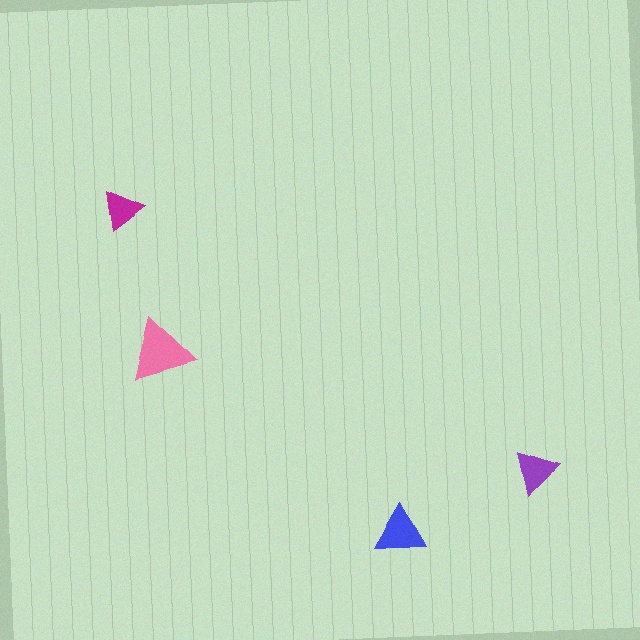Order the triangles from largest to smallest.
the pink one, the blue one, the purple one, the magenta one.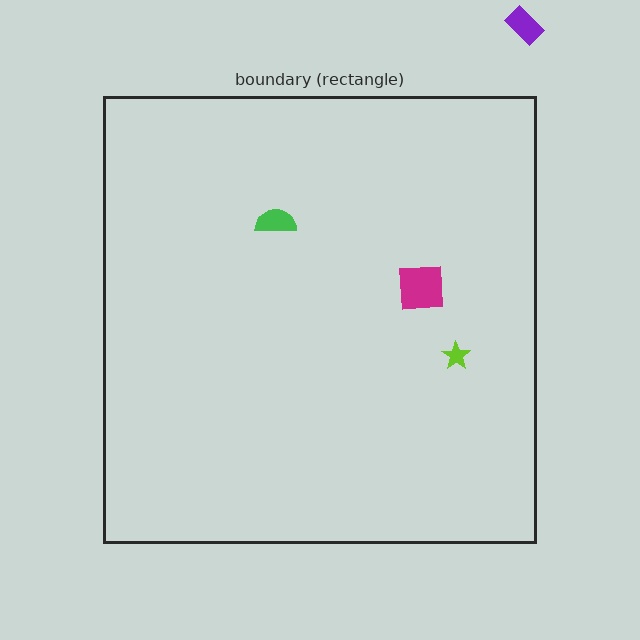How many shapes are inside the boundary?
3 inside, 1 outside.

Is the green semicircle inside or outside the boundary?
Inside.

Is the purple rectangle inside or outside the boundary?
Outside.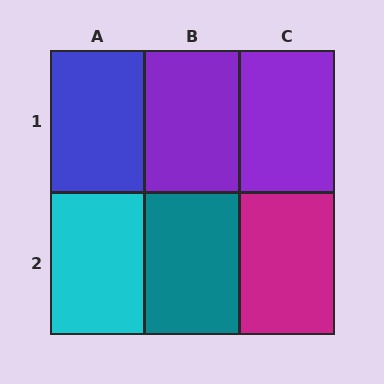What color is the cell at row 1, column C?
Purple.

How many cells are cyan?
1 cell is cyan.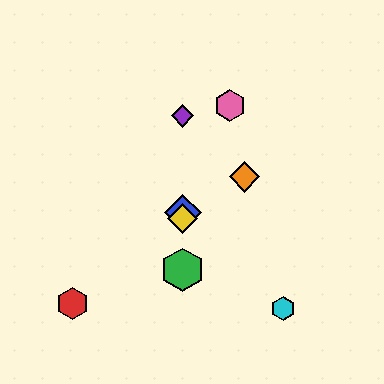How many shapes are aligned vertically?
4 shapes (the blue diamond, the green hexagon, the yellow diamond, the purple diamond) are aligned vertically.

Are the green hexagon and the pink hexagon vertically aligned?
No, the green hexagon is at x≈183 and the pink hexagon is at x≈230.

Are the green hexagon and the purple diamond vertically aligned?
Yes, both are at x≈183.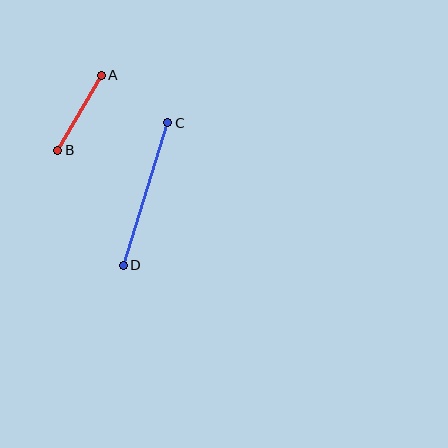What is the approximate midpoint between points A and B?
The midpoint is at approximately (80, 113) pixels.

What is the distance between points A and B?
The distance is approximately 87 pixels.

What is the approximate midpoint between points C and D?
The midpoint is at approximately (146, 194) pixels.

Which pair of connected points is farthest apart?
Points C and D are farthest apart.